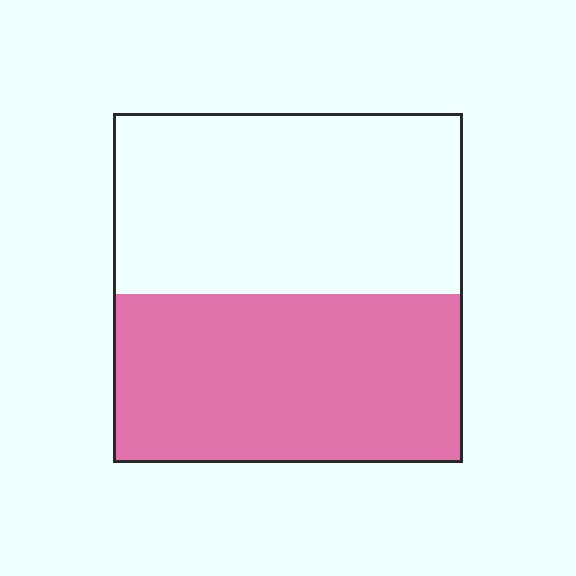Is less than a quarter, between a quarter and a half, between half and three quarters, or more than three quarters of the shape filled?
Between a quarter and a half.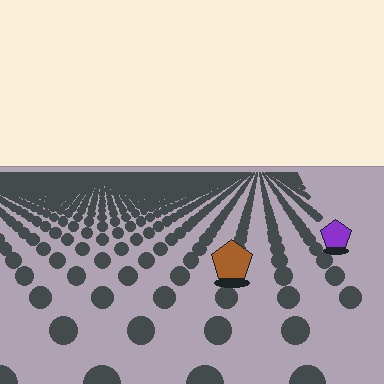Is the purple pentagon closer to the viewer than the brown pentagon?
No. The brown pentagon is closer — you can tell from the texture gradient: the ground texture is coarser near it.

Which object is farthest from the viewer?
The purple pentagon is farthest from the viewer. It appears smaller and the ground texture around it is denser.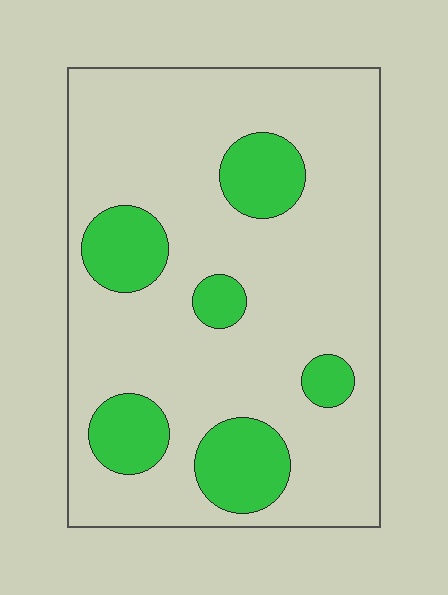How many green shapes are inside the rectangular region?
6.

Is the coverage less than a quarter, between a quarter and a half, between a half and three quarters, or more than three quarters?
Less than a quarter.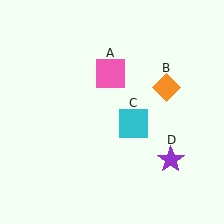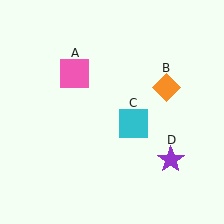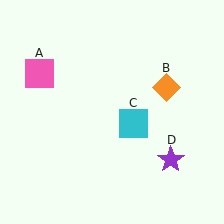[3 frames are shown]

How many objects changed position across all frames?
1 object changed position: pink square (object A).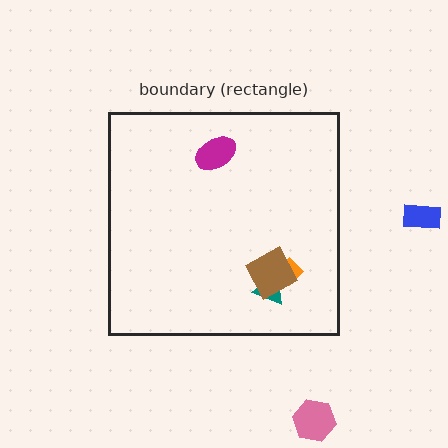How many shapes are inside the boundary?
4 inside, 2 outside.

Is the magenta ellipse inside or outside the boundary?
Inside.